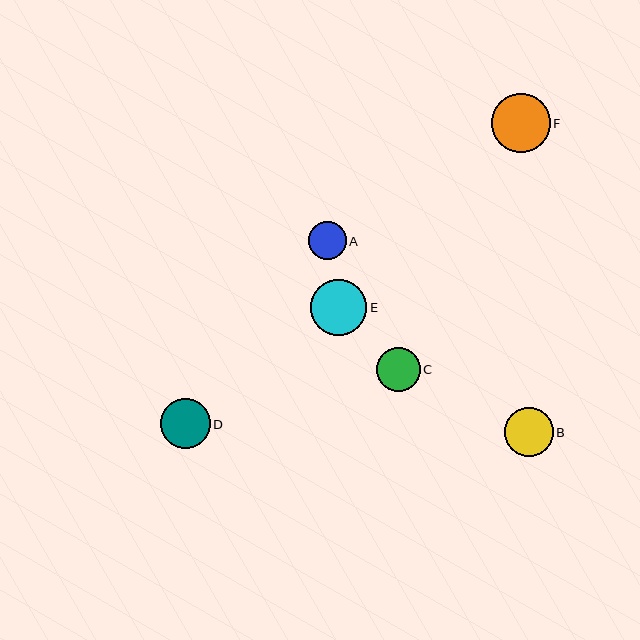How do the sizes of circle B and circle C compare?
Circle B and circle C are approximately the same size.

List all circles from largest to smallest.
From largest to smallest: F, E, D, B, C, A.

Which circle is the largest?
Circle F is the largest with a size of approximately 59 pixels.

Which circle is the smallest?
Circle A is the smallest with a size of approximately 38 pixels.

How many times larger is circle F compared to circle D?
Circle F is approximately 1.2 times the size of circle D.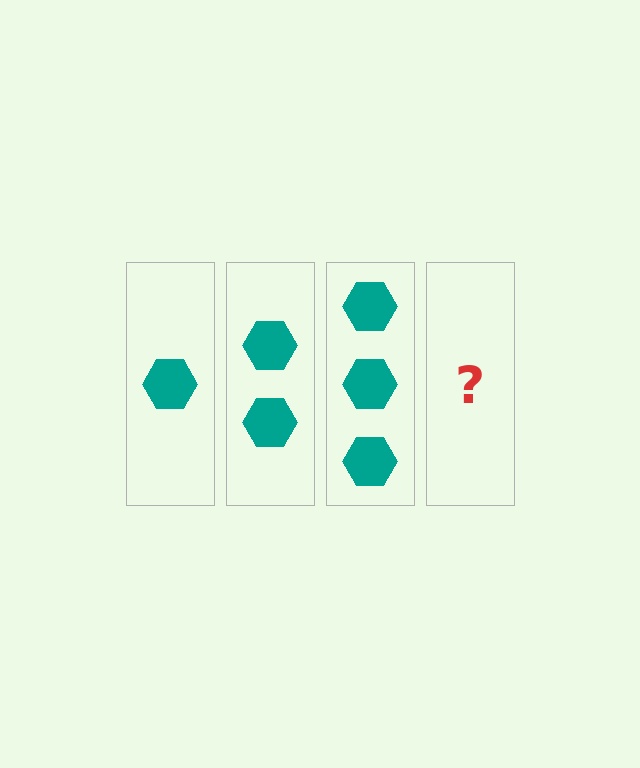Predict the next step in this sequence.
The next step is 4 hexagons.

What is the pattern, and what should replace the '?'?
The pattern is that each step adds one more hexagon. The '?' should be 4 hexagons.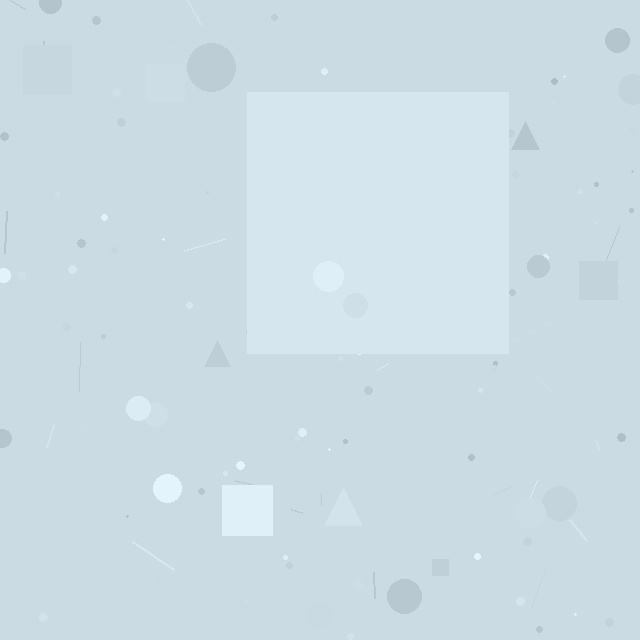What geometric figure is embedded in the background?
A square is embedded in the background.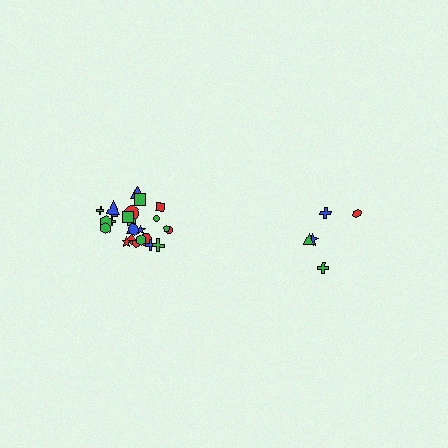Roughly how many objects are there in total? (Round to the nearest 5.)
Roughly 30 objects in total.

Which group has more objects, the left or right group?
The left group.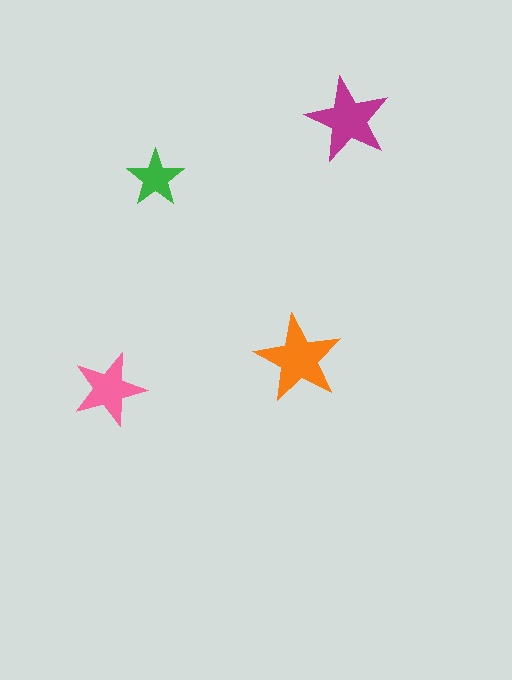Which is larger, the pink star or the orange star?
The orange one.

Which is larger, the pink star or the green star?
The pink one.